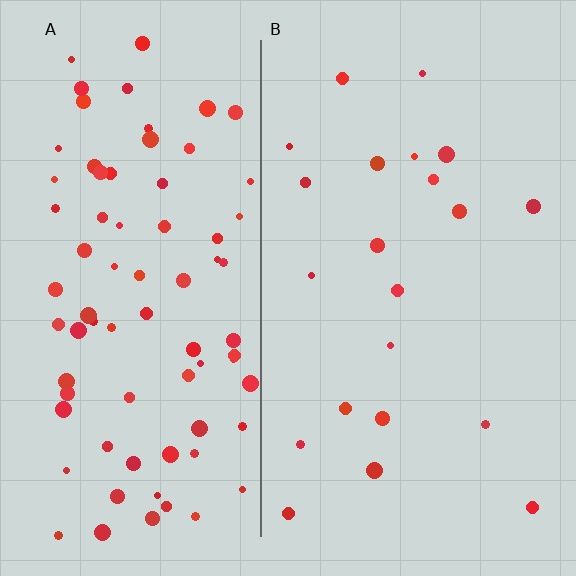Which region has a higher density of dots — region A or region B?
A (the left).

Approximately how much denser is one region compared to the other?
Approximately 3.7× — region A over region B.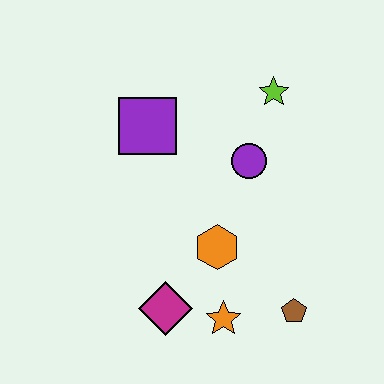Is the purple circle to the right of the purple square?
Yes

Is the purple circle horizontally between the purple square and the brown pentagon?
Yes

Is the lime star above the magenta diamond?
Yes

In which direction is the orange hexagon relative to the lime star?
The orange hexagon is below the lime star.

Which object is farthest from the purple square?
The brown pentagon is farthest from the purple square.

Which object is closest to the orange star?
The magenta diamond is closest to the orange star.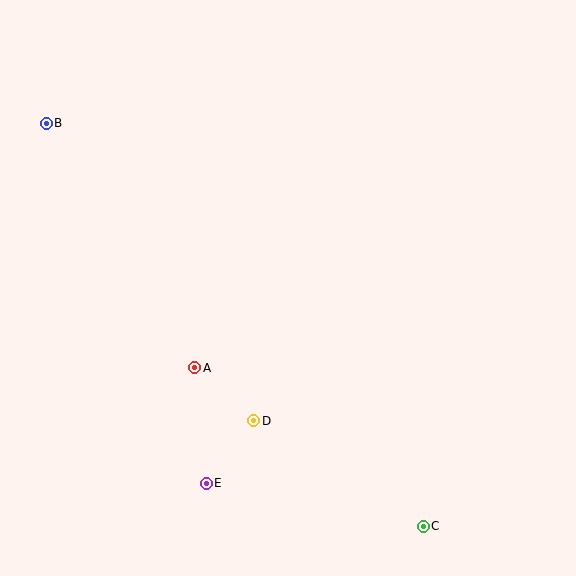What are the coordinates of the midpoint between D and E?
The midpoint between D and E is at (230, 452).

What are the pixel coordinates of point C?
Point C is at (423, 526).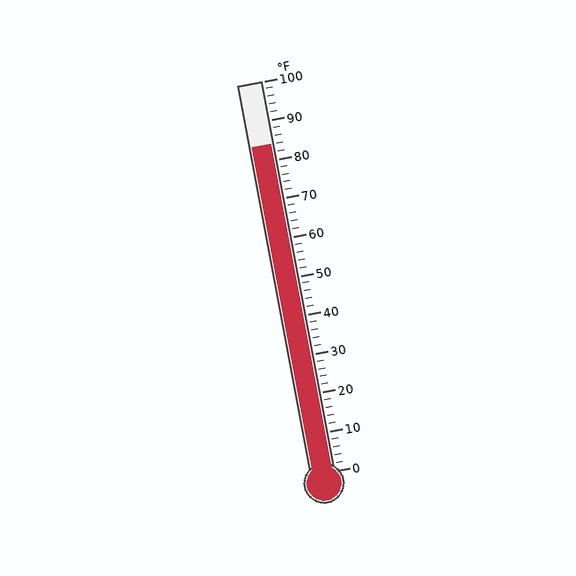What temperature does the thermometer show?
The thermometer shows approximately 84°F.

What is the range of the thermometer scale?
The thermometer scale ranges from 0°F to 100°F.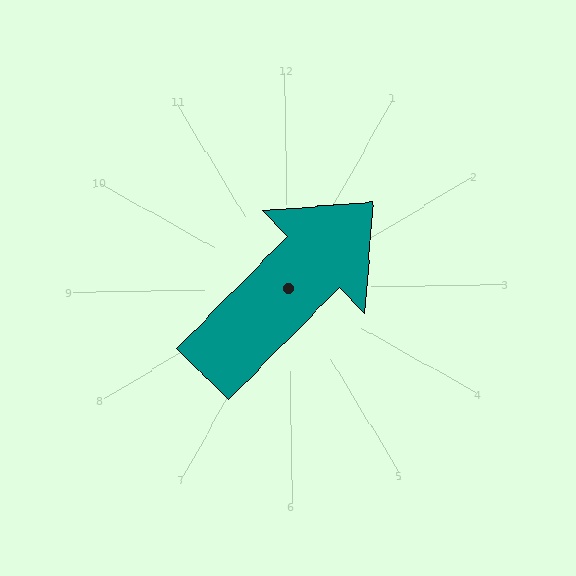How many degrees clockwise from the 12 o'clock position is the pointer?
Approximately 46 degrees.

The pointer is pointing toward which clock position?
Roughly 2 o'clock.